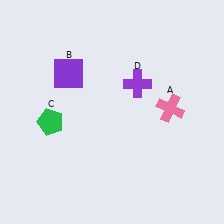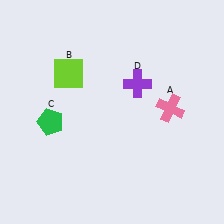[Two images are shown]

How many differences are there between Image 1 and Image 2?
There is 1 difference between the two images.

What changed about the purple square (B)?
In Image 1, B is purple. In Image 2, it changed to lime.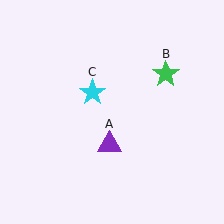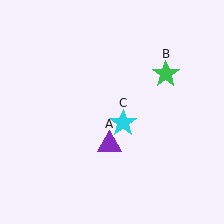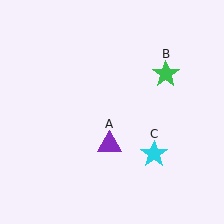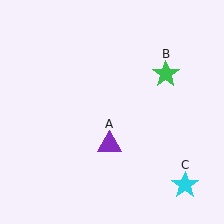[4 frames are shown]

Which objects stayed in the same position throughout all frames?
Purple triangle (object A) and green star (object B) remained stationary.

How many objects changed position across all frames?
1 object changed position: cyan star (object C).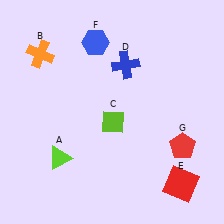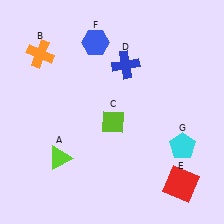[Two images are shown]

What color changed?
The pentagon (G) changed from red in Image 1 to cyan in Image 2.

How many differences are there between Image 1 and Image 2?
There is 1 difference between the two images.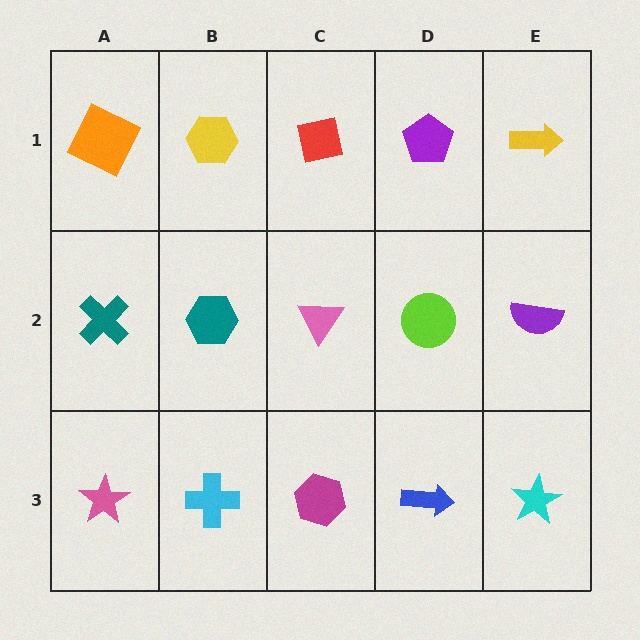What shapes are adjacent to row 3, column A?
A teal cross (row 2, column A), a cyan cross (row 3, column B).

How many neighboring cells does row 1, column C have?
3.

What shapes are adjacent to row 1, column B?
A teal hexagon (row 2, column B), an orange square (row 1, column A), a red square (row 1, column C).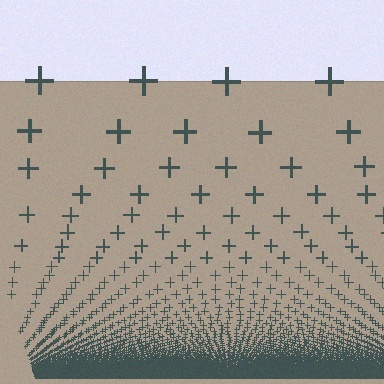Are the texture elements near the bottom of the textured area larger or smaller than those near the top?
Smaller. The gradient is inverted — elements near the bottom are smaller and denser.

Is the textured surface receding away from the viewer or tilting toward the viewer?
The surface appears to tilt toward the viewer. Texture elements get larger and sparser toward the top.